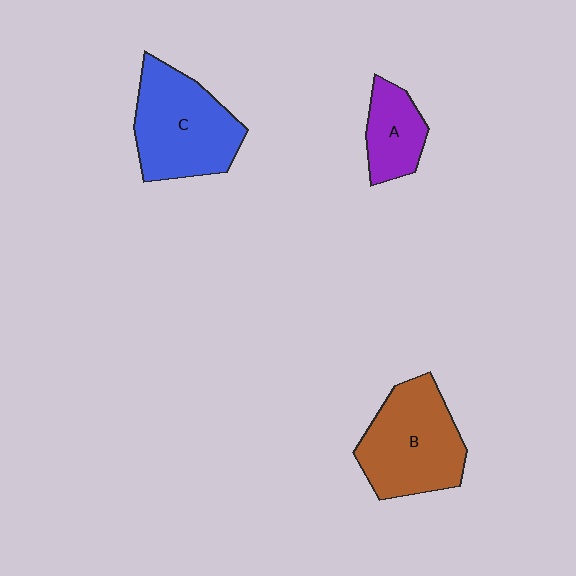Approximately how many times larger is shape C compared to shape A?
Approximately 2.0 times.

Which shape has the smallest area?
Shape A (purple).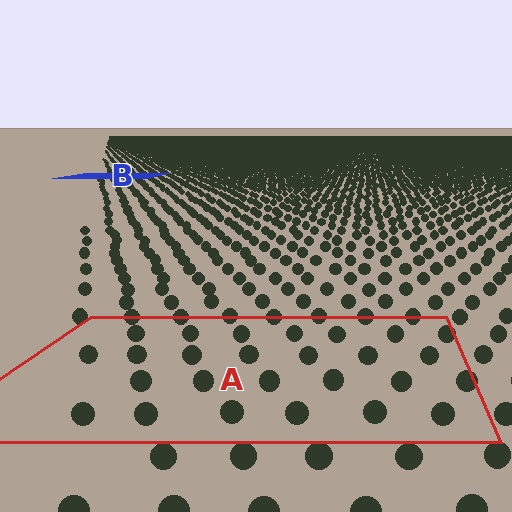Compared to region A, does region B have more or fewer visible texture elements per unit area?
Region B has more texture elements per unit area — they are packed more densely because it is farther away.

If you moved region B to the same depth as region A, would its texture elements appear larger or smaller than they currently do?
They would appear larger. At a closer depth, the same texture elements are projected at a bigger on-screen size.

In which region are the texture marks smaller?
The texture marks are smaller in region B, because it is farther away.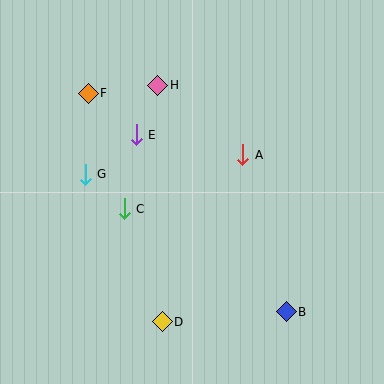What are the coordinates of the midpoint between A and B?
The midpoint between A and B is at (265, 233).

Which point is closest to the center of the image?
Point A at (243, 155) is closest to the center.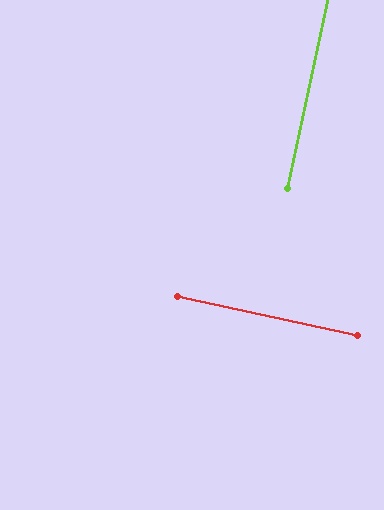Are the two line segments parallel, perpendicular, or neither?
Perpendicular — they meet at approximately 90°.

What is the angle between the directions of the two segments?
Approximately 90 degrees.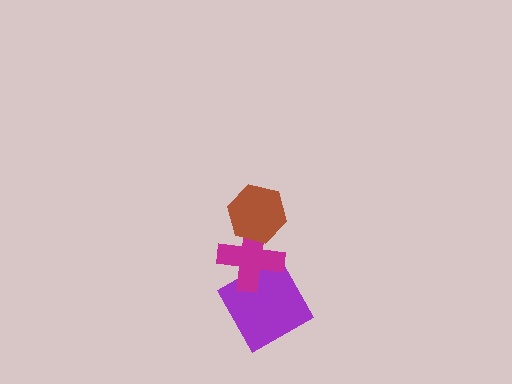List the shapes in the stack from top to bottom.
From top to bottom: the brown hexagon, the magenta cross, the purple square.